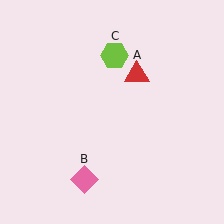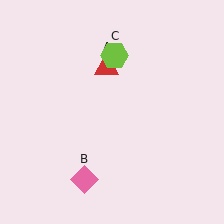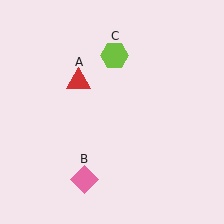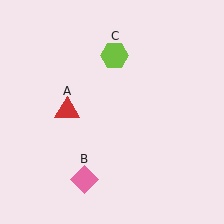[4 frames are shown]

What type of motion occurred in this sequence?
The red triangle (object A) rotated counterclockwise around the center of the scene.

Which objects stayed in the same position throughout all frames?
Pink diamond (object B) and lime hexagon (object C) remained stationary.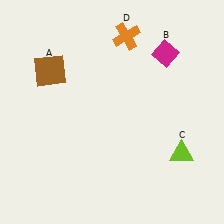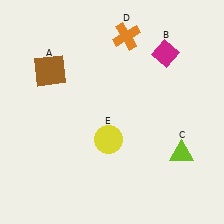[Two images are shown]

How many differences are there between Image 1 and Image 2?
There is 1 difference between the two images.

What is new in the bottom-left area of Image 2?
A yellow circle (E) was added in the bottom-left area of Image 2.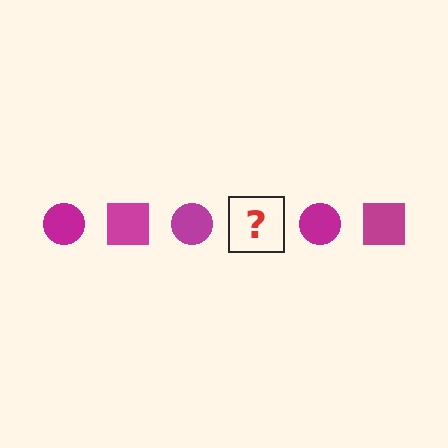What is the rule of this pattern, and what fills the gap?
The rule is that the pattern cycles through circle, square shapes in magenta. The gap should be filled with a magenta square.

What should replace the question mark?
The question mark should be replaced with a magenta square.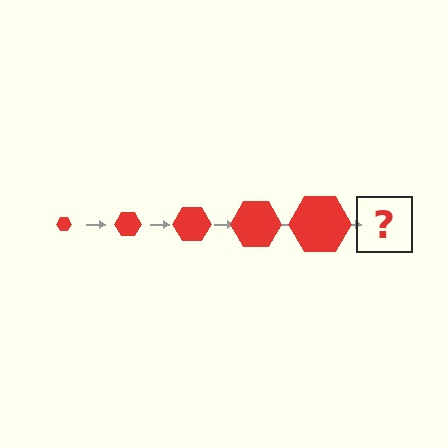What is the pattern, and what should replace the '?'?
The pattern is that the hexagon gets progressively larger each step. The '?' should be a red hexagon, larger than the previous one.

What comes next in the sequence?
The next element should be a red hexagon, larger than the previous one.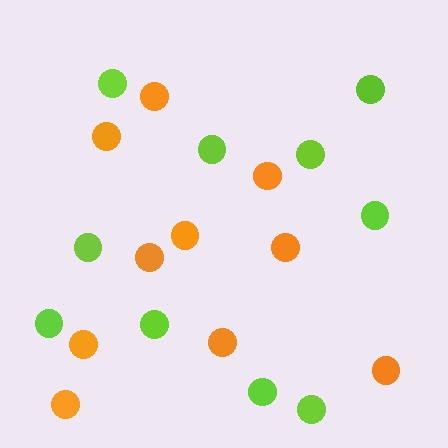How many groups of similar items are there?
There are 2 groups: one group of lime circles (10) and one group of orange circles (10).